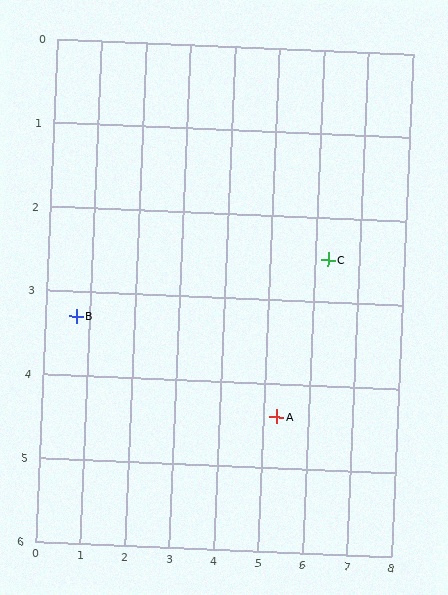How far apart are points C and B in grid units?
Points C and B are about 5.7 grid units apart.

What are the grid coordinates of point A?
Point A is at approximately (5.3, 4.4).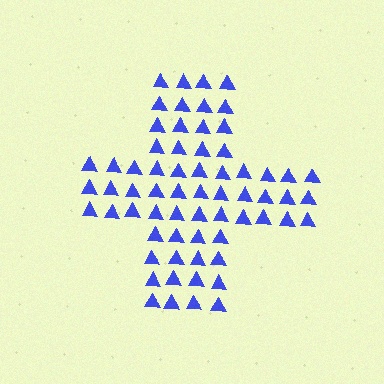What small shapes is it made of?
It is made of small triangles.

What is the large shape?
The large shape is a cross.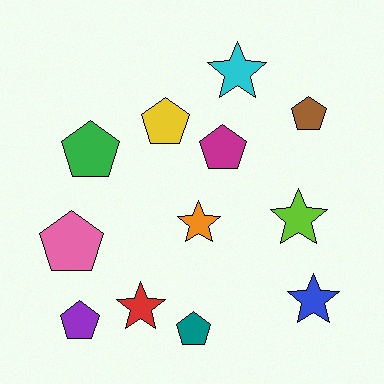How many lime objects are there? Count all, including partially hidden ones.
There is 1 lime object.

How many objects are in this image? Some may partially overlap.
There are 12 objects.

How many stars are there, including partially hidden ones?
There are 5 stars.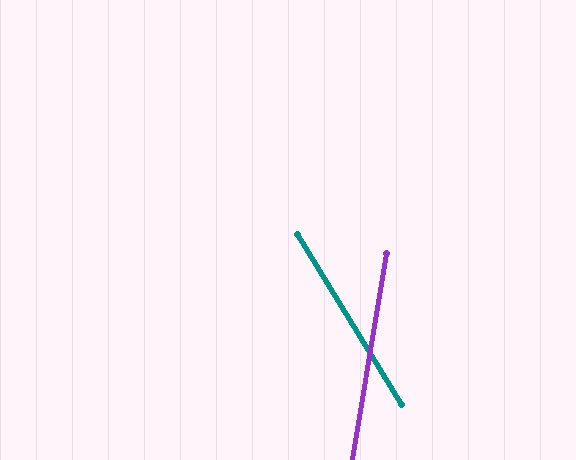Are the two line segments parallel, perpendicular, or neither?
Neither parallel nor perpendicular — they differ by about 41°.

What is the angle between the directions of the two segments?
Approximately 41 degrees.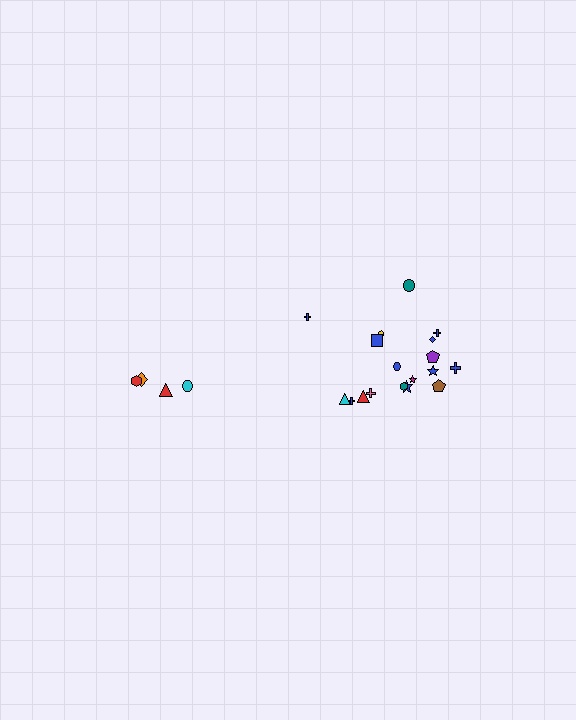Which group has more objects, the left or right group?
The right group.